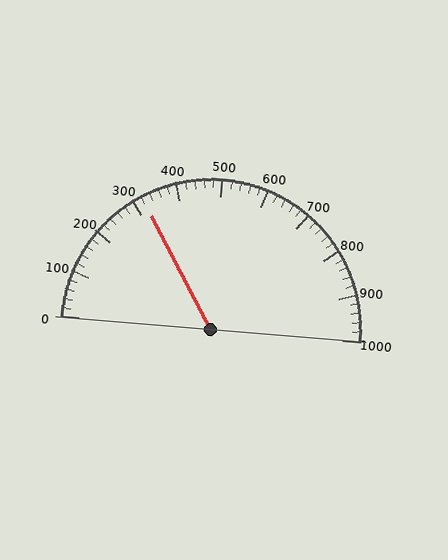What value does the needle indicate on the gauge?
The needle indicates approximately 320.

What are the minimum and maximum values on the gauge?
The gauge ranges from 0 to 1000.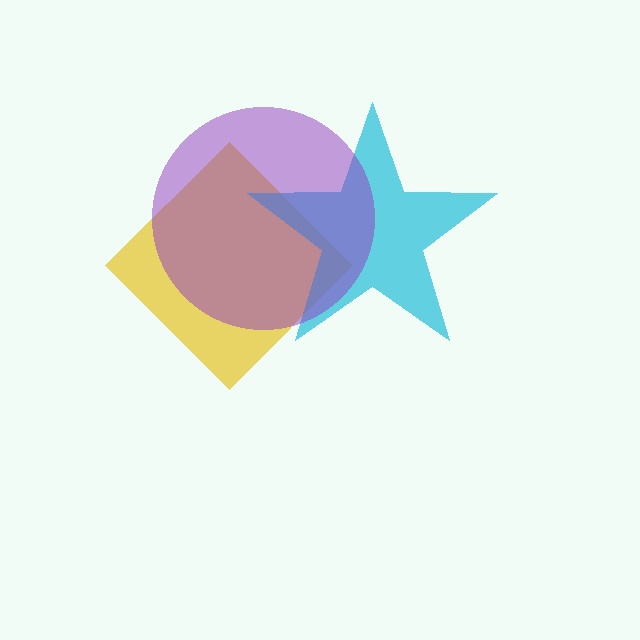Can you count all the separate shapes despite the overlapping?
Yes, there are 3 separate shapes.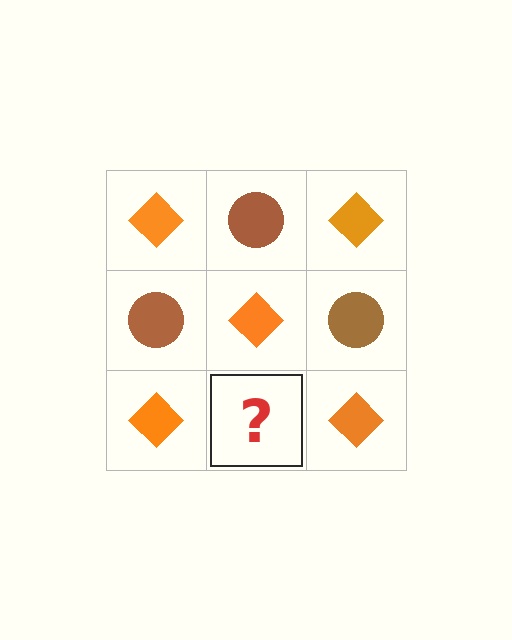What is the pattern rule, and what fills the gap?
The rule is that it alternates orange diamond and brown circle in a checkerboard pattern. The gap should be filled with a brown circle.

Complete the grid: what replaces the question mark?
The question mark should be replaced with a brown circle.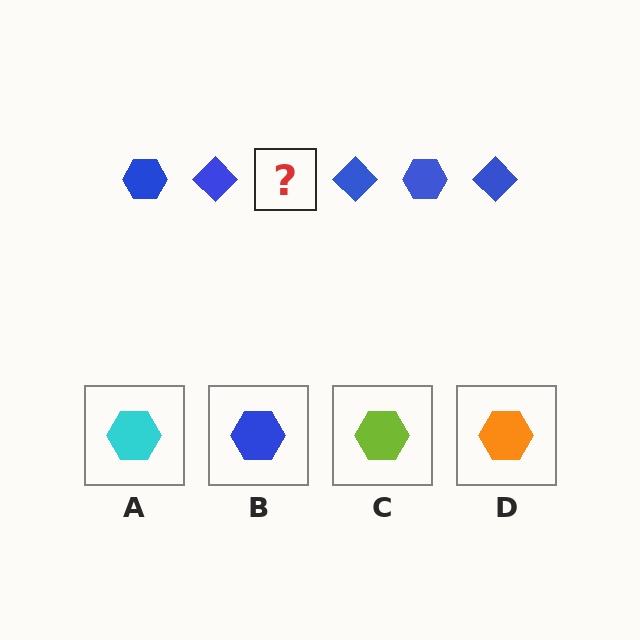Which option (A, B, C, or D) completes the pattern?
B.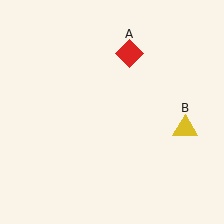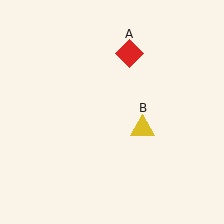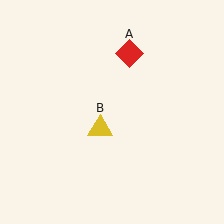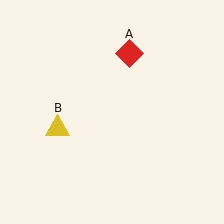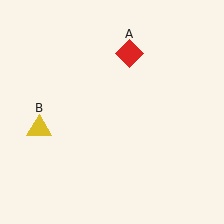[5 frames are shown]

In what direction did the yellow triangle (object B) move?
The yellow triangle (object B) moved left.